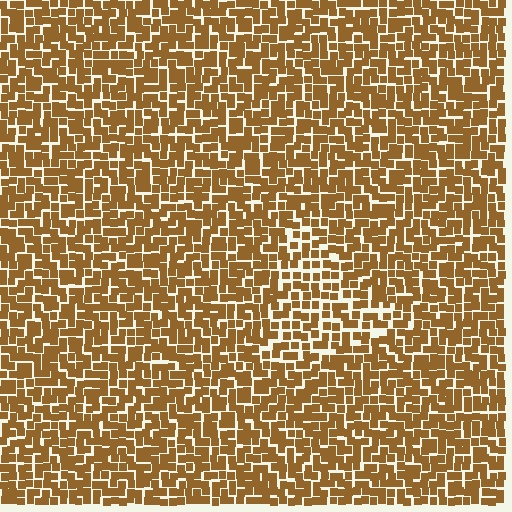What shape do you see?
I see a triangle.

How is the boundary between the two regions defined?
The boundary is defined by a change in element density (approximately 1.4x ratio). All elements are the same color, size, and shape.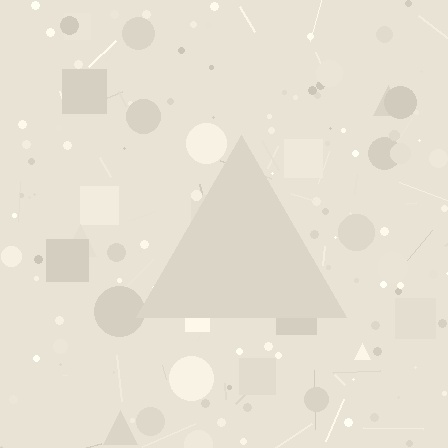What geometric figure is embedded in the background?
A triangle is embedded in the background.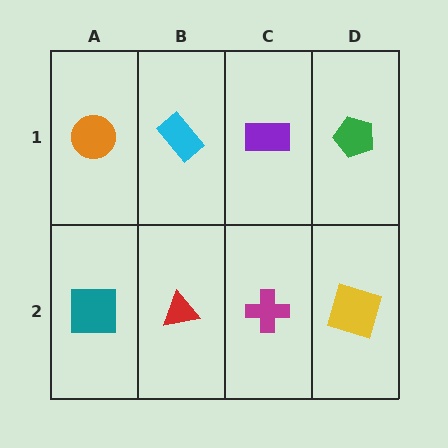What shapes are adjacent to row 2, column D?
A green pentagon (row 1, column D), a magenta cross (row 2, column C).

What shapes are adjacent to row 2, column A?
An orange circle (row 1, column A), a red triangle (row 2, column B).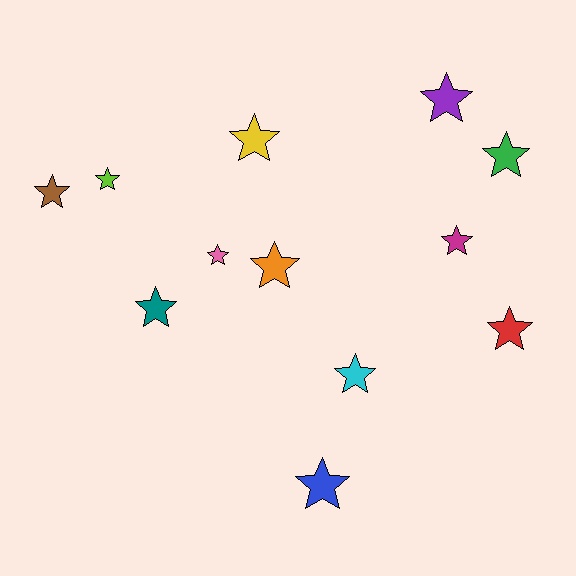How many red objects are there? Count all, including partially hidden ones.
There is 1 red object.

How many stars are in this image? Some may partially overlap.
There are 12 stars.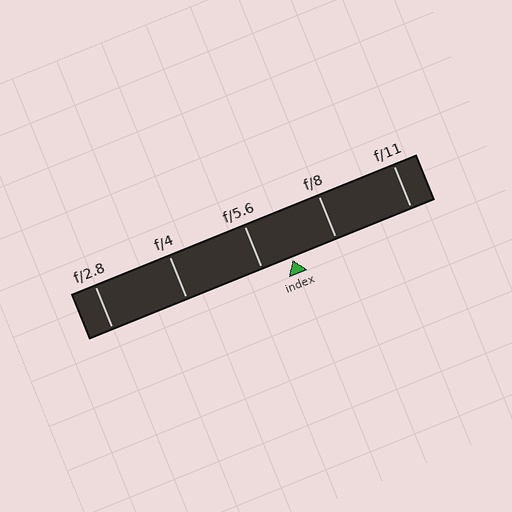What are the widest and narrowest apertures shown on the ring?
The widest aperture shown is f/2.8 and the narrowest is f/11.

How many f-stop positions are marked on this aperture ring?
There are 5 f-stop positions marked.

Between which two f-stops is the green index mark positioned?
The index mark is between f/5.6 and f/8.